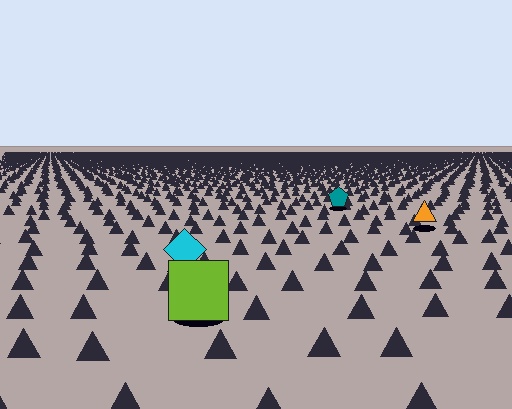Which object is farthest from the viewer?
The teal pentagon is farthest from the viewer. It appears smaller and the ground texture around it is denser.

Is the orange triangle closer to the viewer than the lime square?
No. The lime square is closer — you can tell from the texture gradient: the ground texture is coarser near it.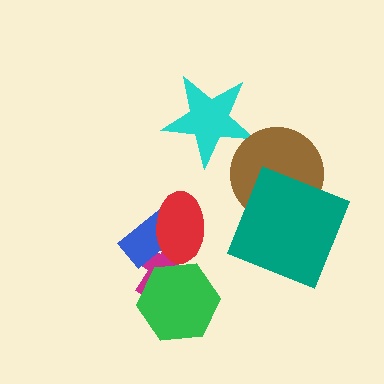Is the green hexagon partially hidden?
No, no other shape covers it.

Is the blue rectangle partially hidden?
Yes, it is partially covered by another shape.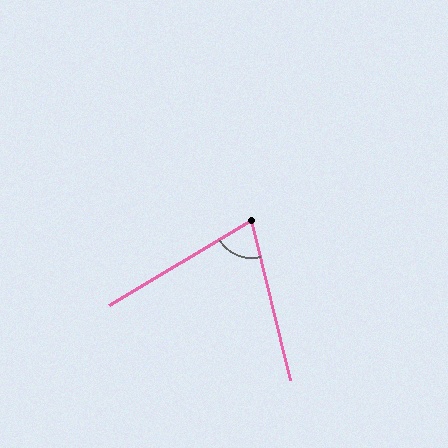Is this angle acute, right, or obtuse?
It is acute.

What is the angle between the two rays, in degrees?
Approximately 73 degrees.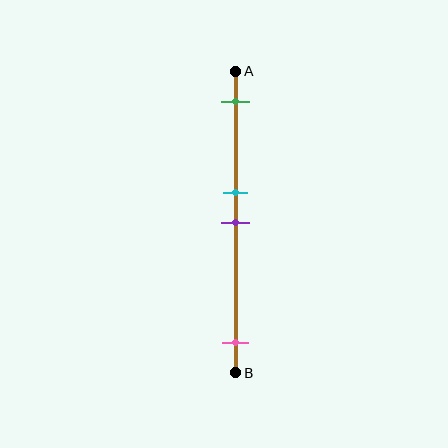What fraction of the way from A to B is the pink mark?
The pink mark is approximately 90% (0.9) of the way from A to B.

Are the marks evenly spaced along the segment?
No, the marks are not evenly spaced.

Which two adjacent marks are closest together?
The cyan and purple marks are the closest adjacent pair.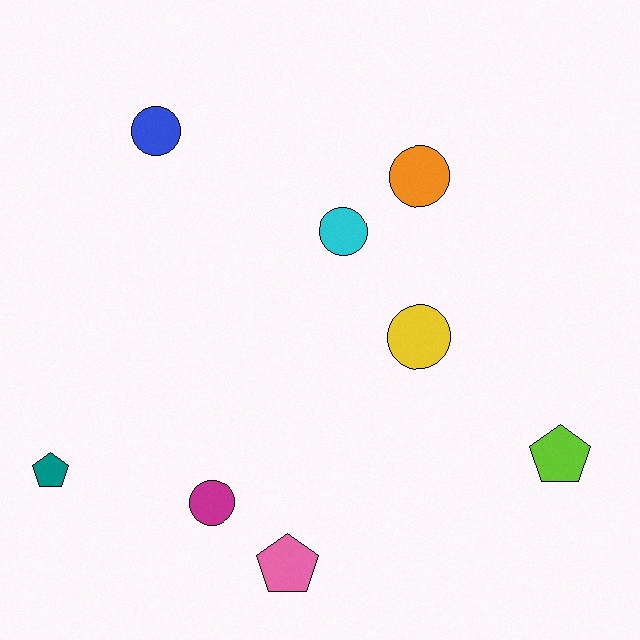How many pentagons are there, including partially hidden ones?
There are 3 pentagons.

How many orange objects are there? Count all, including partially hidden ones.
There is 1 orange object.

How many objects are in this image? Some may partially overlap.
There are 8 objects.